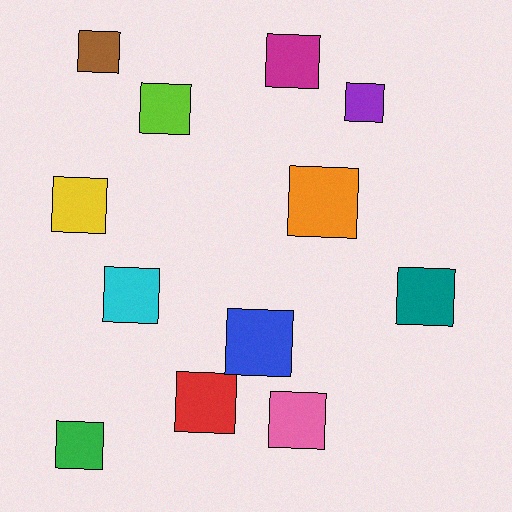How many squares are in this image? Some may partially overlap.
There are 12 squares.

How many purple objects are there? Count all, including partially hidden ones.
There is 1 purple object.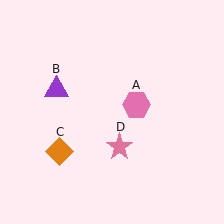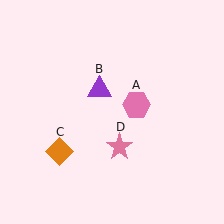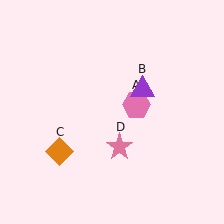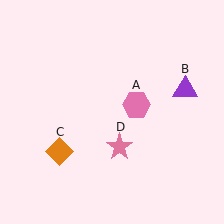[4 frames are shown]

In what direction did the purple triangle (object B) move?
The purple triangle (object B) moved right.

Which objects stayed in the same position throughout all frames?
Pink hexagon (object A) and orange diamond (object C) and pink star (object D) remained stationary.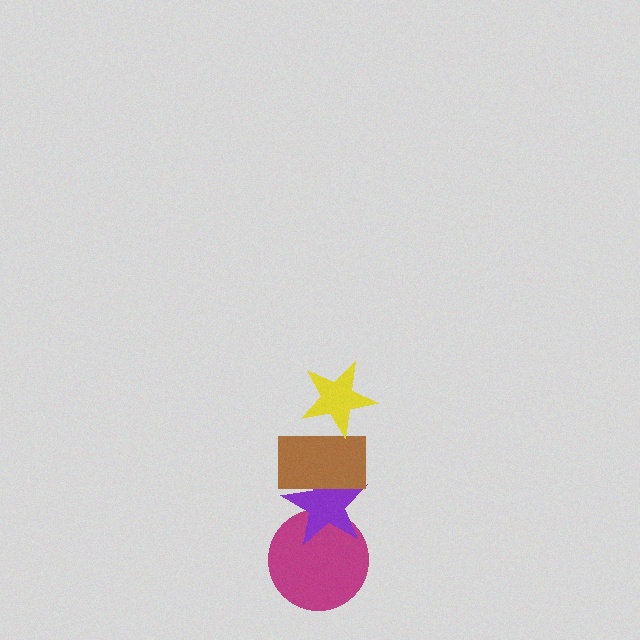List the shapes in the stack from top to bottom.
From top to bottom: the yellow star, the brown rectangle, the purple star, the magenta circle.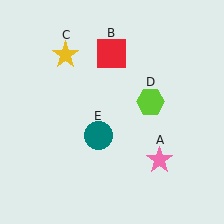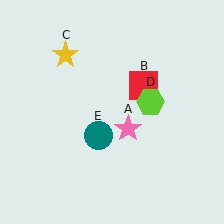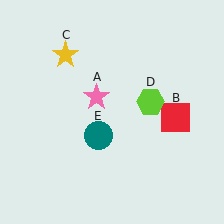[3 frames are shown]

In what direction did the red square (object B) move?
The red square (object B) moved down and to the right.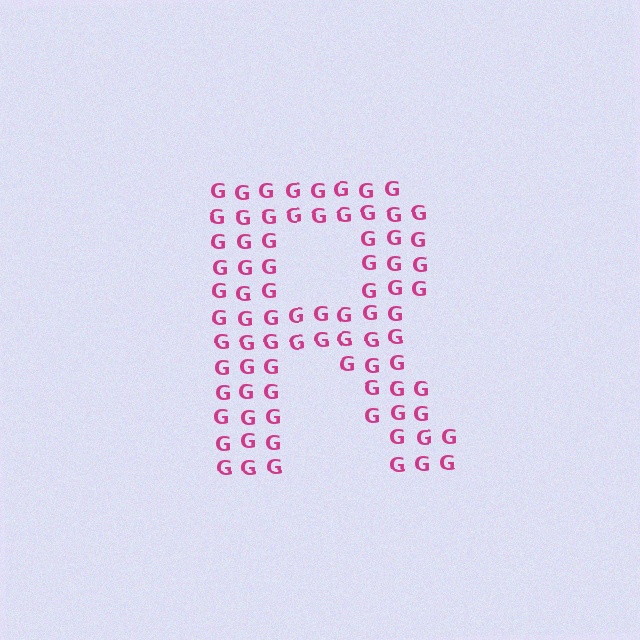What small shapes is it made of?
It is made of small letter G's.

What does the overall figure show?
The overall figure shows the letter R.